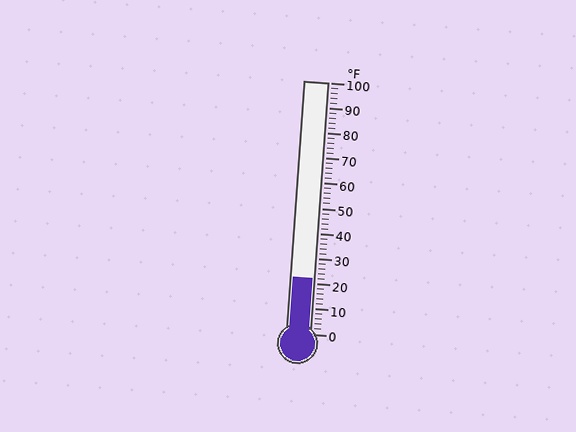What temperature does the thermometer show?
The thermometer shows approximately 22°F.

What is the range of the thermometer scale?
The thermometer scale ranges from 0°F to 100°F.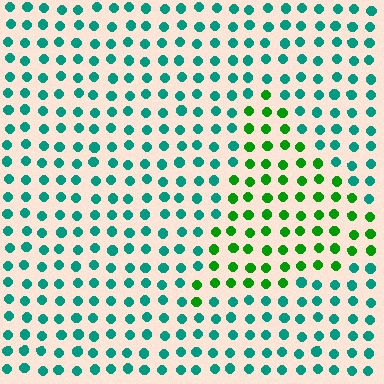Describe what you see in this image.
The image is filled with small teal elements in a uniform arrangement. A triangle-shaped region is visible where the elements are tinted to a slightly different hue, forming a subtle color boundary.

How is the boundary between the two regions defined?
The boundary is defined purely by a slight shift in hue (about 47 degrees). Spacing, size, and orientation are identical on both sides.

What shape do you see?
I see a triangle.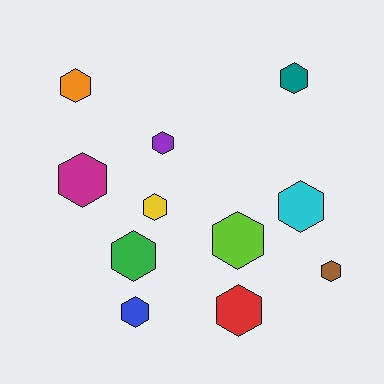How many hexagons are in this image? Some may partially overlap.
There are 11 hexagons.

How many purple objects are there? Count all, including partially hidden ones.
There is 1 purple object.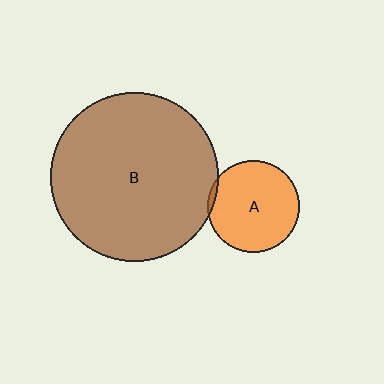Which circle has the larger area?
Circle B (brown).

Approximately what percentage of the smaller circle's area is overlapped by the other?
Approximately 5%.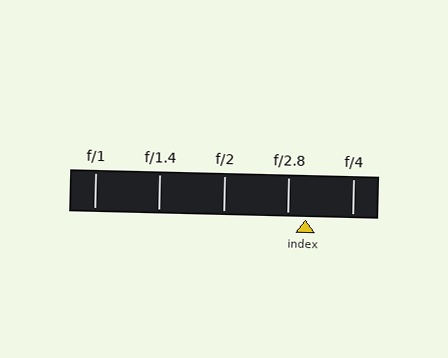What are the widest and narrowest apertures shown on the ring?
The widest aperture shown is f/1 and the narrowest is f/4.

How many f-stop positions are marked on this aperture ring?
There are 5 f-stop positions marked.